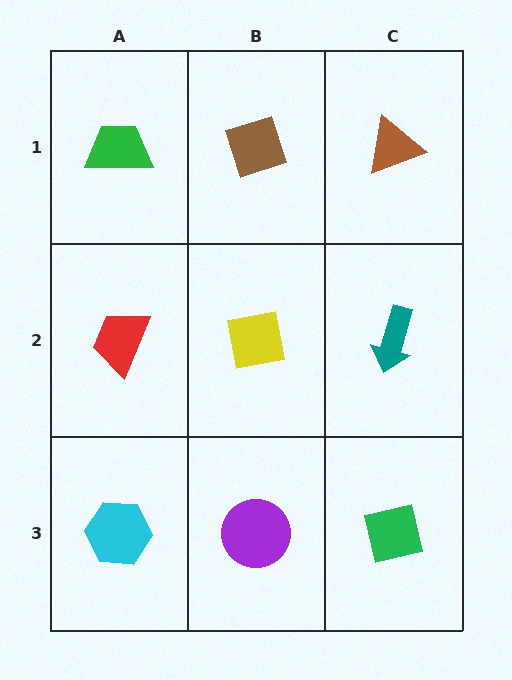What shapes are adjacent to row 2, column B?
A brown diamond (row 1, column B), a purple circle (row 3, column B), a red trapezoid (row 2, column A), a teal arrow (row 2, column C).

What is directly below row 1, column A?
A red trapezoid.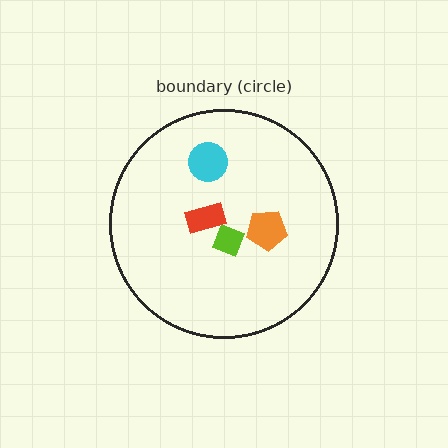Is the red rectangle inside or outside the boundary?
Inside.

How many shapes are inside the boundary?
4 inside, 0 outside.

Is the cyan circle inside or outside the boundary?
Inside.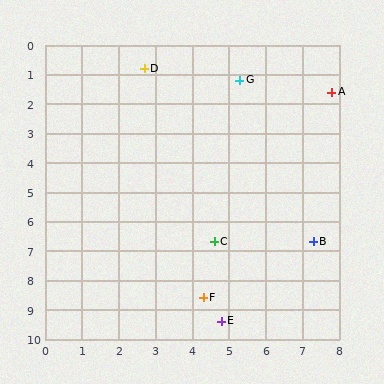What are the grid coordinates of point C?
Point C is at approximately (4.6, 6.7).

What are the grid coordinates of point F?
Point F is at approximately (4.3, 8.6).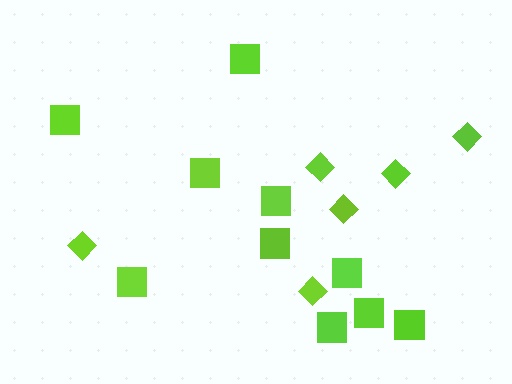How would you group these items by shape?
There are 2 groups: one group of diamonds (6) and one group of squares (10).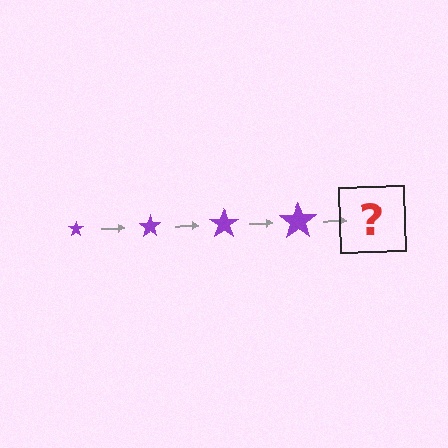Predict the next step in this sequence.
The next step is a purple star, larger than the previous one.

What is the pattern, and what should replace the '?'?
The pattern is that the star gets progressively larger each step. The '?' should be a purple star, larger than the previous one.